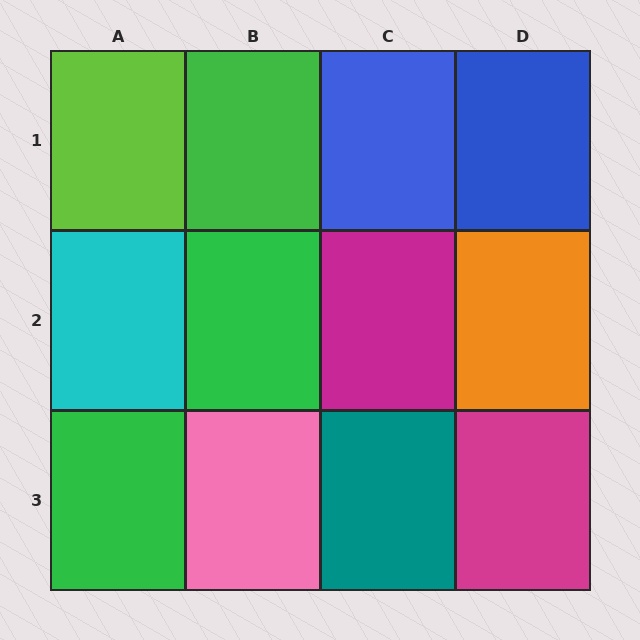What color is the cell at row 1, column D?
Blue.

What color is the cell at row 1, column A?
Lime.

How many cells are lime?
1 cell is lime.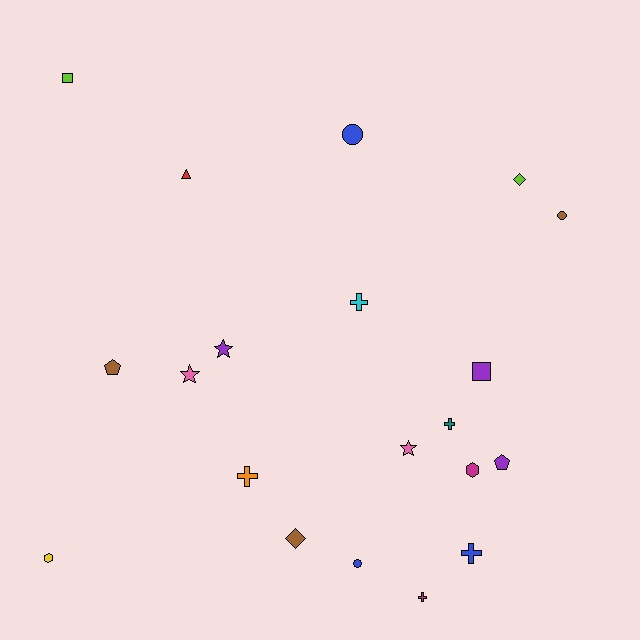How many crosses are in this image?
There are 5 crosses.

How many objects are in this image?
There are 20 objects.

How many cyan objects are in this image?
There is 1 cyan object.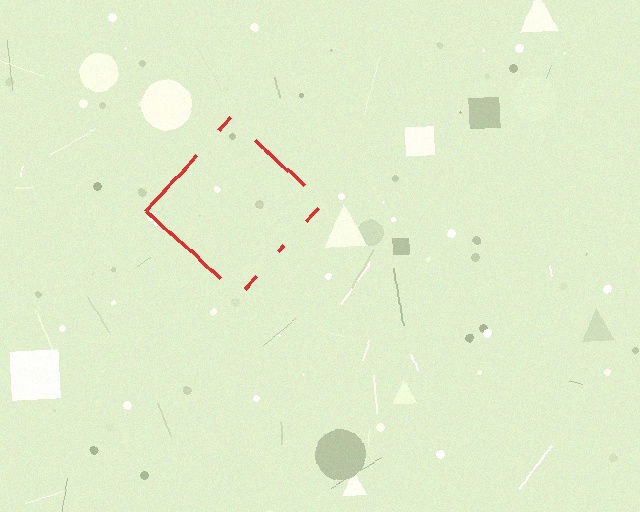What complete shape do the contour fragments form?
The contour fragments form a diamond.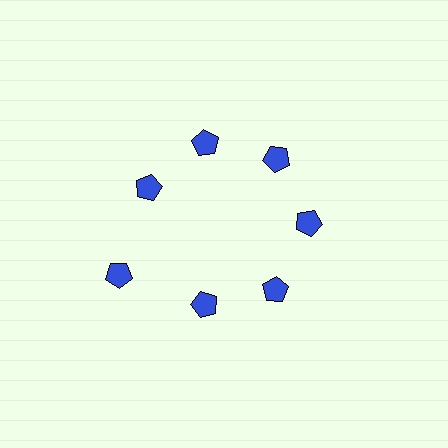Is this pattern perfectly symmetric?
No. The 7 blue pentagons are arranged in a ring, but one element near the 8 o'clock position is pushed outward from the center, breaking the 7-fold rotational symmetry.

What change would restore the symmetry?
The symmetry would be restored by moving it inward, back onto the ring so that all 7 pentagons sit at equal angles and equal distance from the center.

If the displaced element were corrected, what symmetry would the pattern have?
It would have 7-fold rotational symmetry — the pattern would map onto itself every 51 degrees.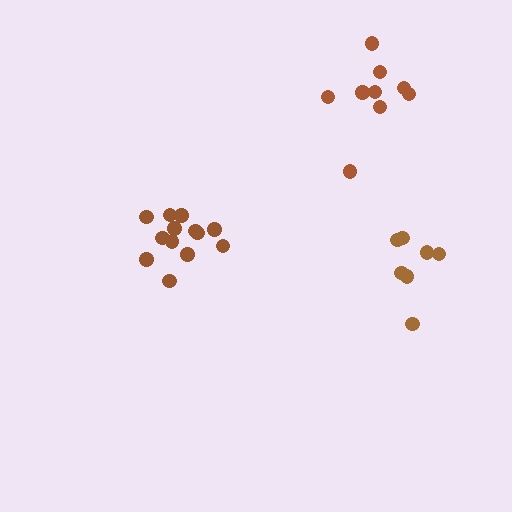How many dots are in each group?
Group 1: 13 dots, Group 2: 7 dots, Group 3: 9 dots (29 total).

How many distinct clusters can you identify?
There are 3 distinct clusters.